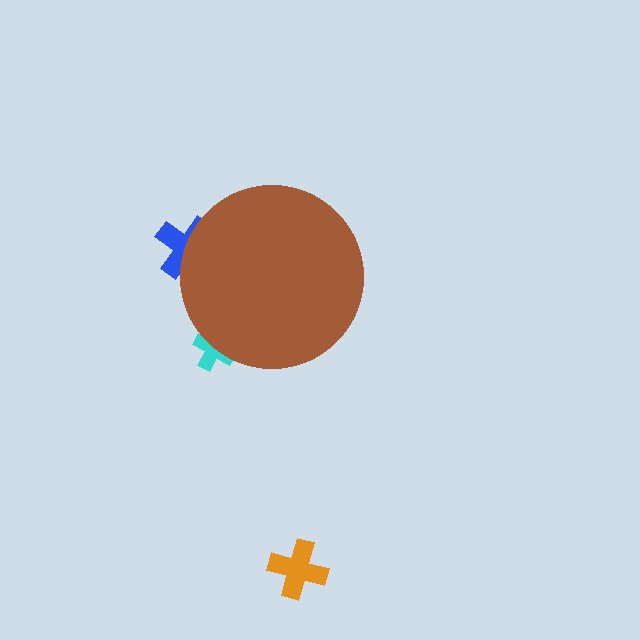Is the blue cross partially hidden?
Yes, the blue cross is partially hidden behind the brown circle.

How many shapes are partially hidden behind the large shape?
2 shapes are partially hidden.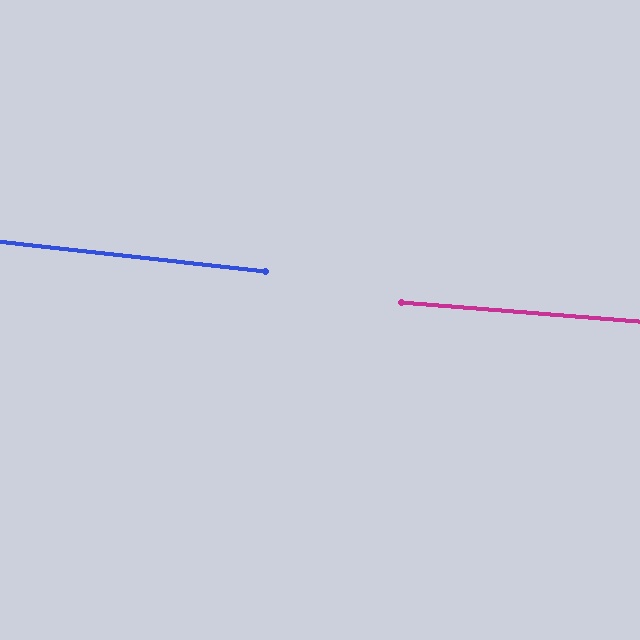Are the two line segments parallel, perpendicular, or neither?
Parallel — their directions differ by only 1.8°.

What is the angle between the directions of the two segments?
Approximately 2 degrees.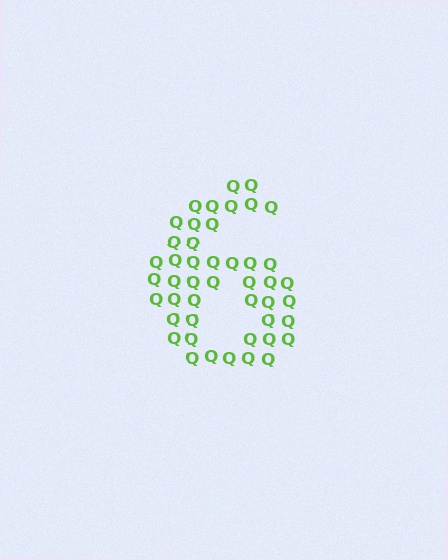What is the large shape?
The large shape is the digit 6.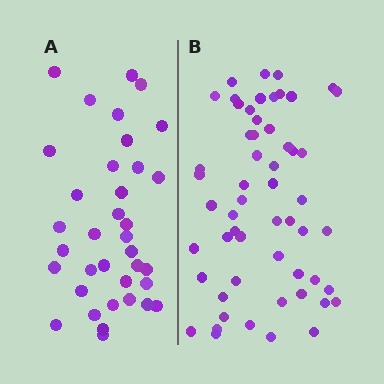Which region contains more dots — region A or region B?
Region B (the right region) has more dots.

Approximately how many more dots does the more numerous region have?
Region B has approximately 20 more dots than region A.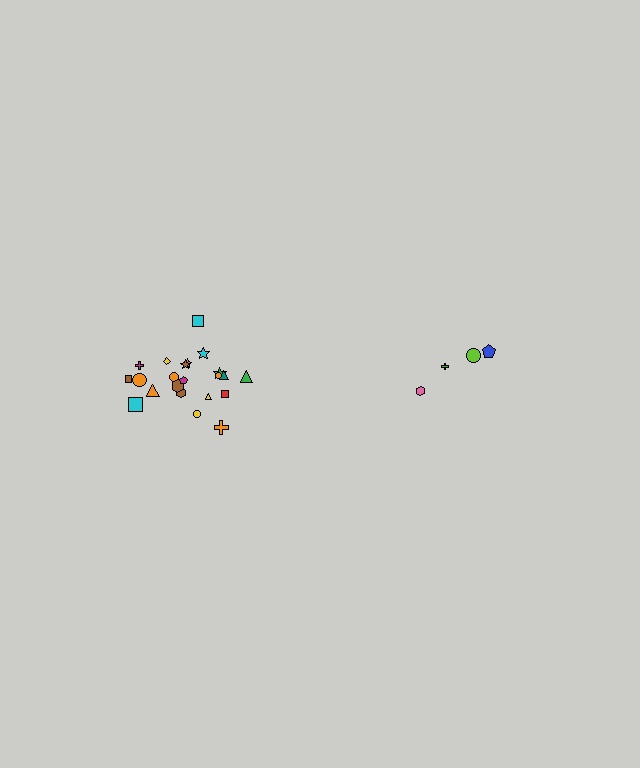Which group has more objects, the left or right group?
The left group.